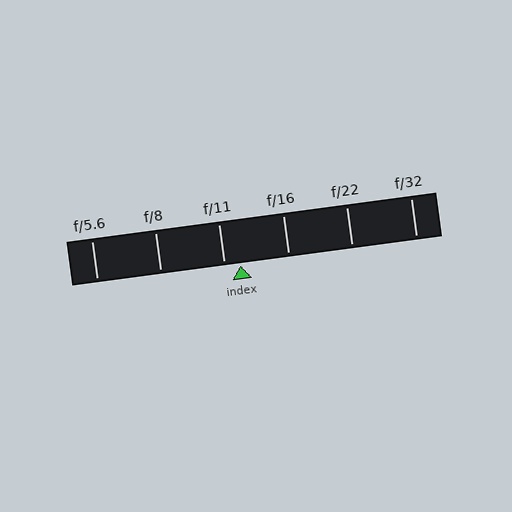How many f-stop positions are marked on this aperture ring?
There are 6 f-stop positions marked.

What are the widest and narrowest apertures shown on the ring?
The widest aperture shown is f/5.6 and the narrowest is f/32.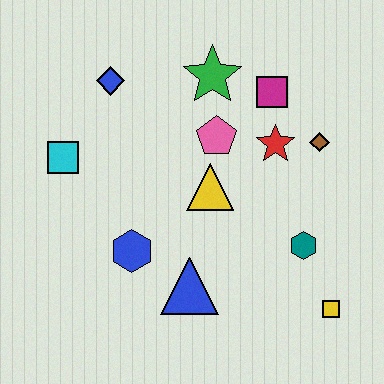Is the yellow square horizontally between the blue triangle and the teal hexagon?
No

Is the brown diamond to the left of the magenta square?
No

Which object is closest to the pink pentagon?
The yellow triangle is closest to the pink pentagon.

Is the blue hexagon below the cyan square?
Yes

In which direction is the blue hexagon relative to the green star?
The blue hexagon is below the green star.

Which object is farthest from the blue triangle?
The blue diamond is farthest from the blue triangle.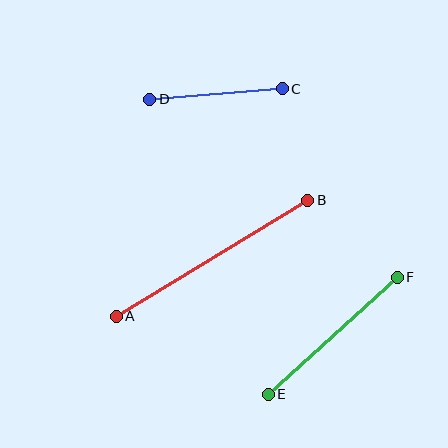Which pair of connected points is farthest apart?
Points A and B are farthest apart.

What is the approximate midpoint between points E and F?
The midpoint is at approximately (333, 336) pixels.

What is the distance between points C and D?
The distance is approximately 133 pixels.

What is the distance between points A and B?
The distance is approximately 223 pixels.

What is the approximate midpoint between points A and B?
The midpoint is at approximately (212, 258) pixels.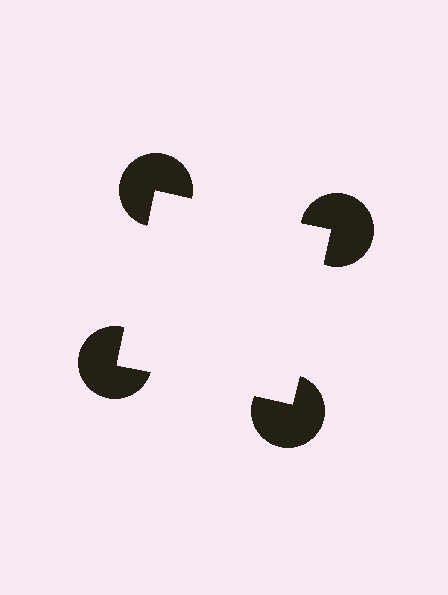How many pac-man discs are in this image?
There are 4 — one at each vertex of the illusory square.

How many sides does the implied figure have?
4 sides.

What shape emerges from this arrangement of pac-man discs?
An illusory square — its edges are inferred from the aligned wedge cuts in the pac-man discs, not physically drawn.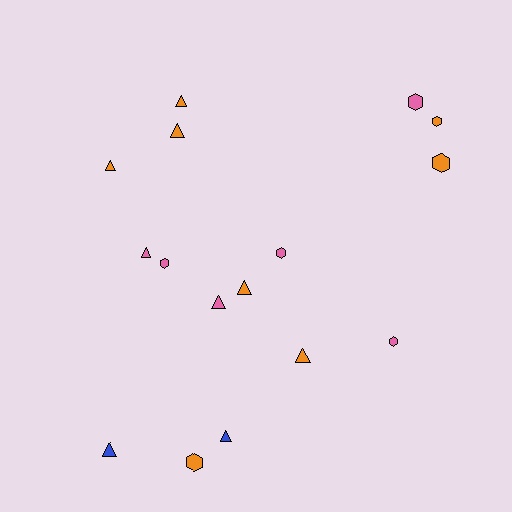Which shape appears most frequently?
Triangle, with 9 objects.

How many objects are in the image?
There are 16 objects.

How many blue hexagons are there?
There are no blue hexagons.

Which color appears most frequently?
Orange, with 8 objects.